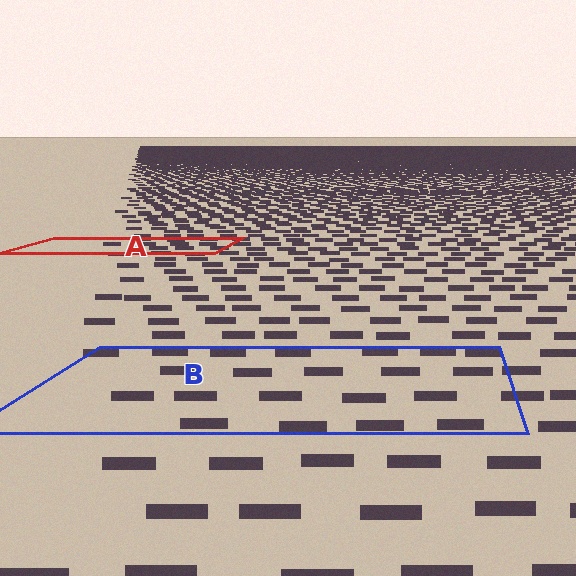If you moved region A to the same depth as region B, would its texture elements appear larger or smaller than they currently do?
They would appear larger. At a closer depth, the same texture elements are projected at a bigger on-screen size.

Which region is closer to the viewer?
Region B is closer. The texture elements there are larger and more spread out.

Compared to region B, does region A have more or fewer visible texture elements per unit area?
Region A has more texture elements per unit area — they are packed more densely because it is farther away.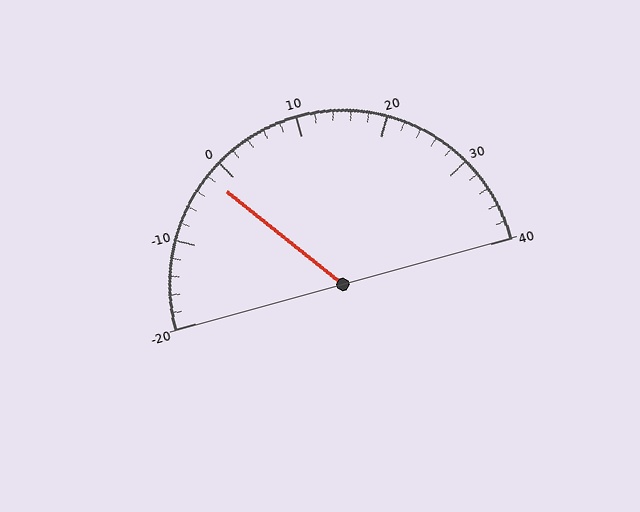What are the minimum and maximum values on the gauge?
The gauge ranges from -20 to 40.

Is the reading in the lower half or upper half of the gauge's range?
The reading is in the lower half of the range (-20 to 40).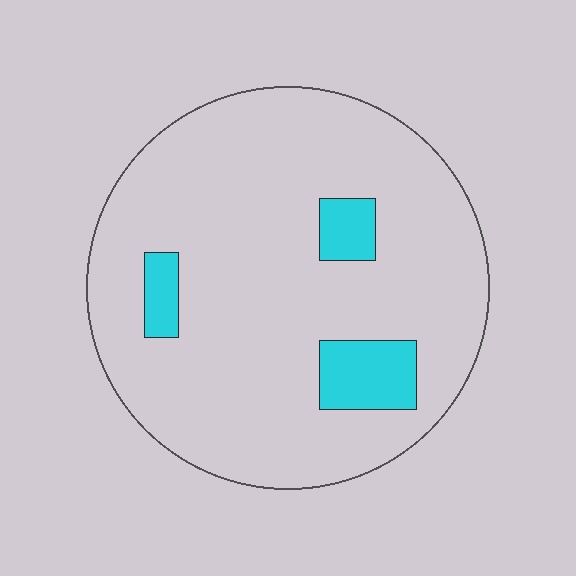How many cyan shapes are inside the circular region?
3.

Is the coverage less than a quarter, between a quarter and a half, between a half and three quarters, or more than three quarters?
Less than a quarter.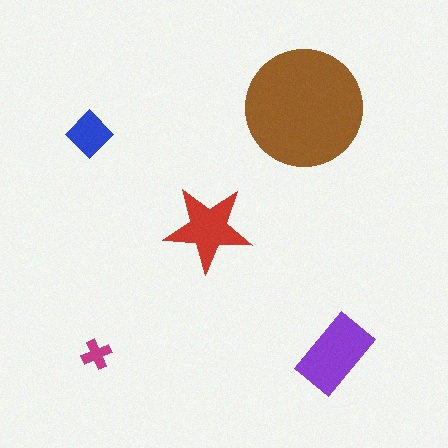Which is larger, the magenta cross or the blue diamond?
The blue diamond.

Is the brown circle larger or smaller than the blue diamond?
Larger.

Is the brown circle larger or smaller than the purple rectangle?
Larger.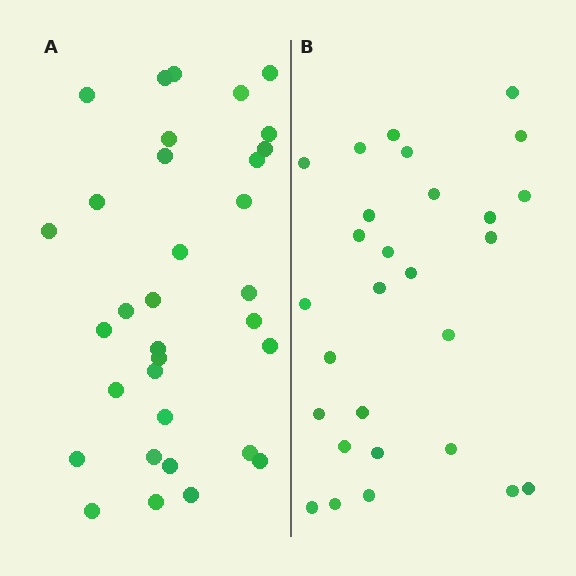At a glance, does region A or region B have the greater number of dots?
Region A (the left region) has more dots.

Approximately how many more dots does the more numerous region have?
Region A has about 5 more dots than region B.